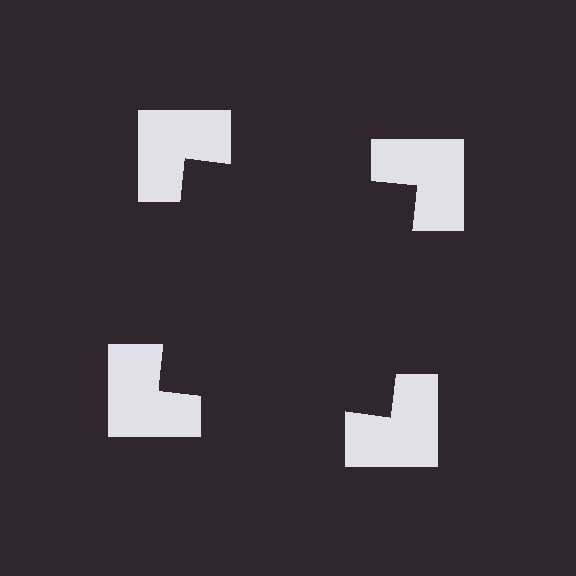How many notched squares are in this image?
There are 4 — one at each vertex of the illusory square.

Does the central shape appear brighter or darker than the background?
It typically appears slightly darker than the background, even though no actual brightness change is drawn.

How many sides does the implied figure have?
4 sides.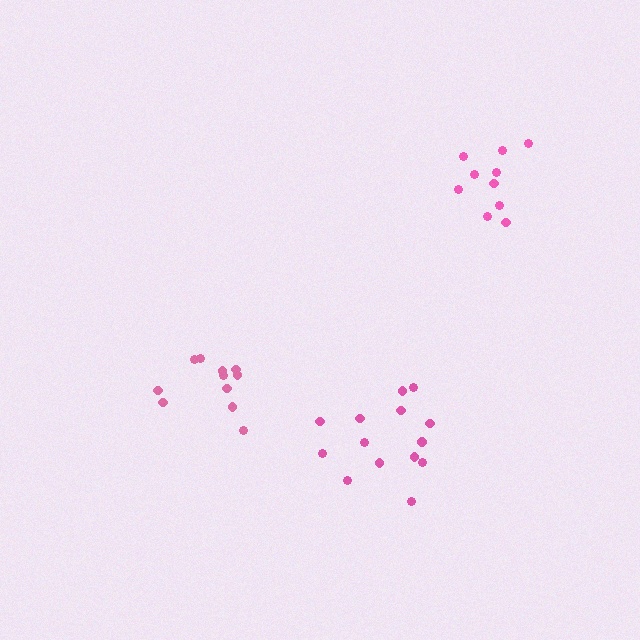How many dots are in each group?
Group 1: 11 dots, Group 2: 14 dots, Group 3: 10 dots (35 total).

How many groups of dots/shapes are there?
There are 3 groups.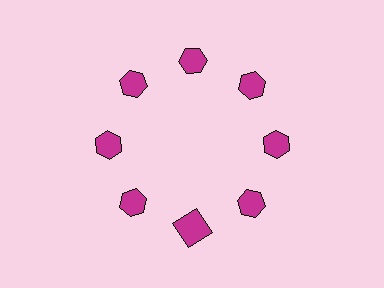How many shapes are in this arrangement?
There are 8 shapes arranged in a ring pattern.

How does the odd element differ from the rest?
It has a different shape: square instead of hexagon.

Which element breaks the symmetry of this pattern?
The magenta square at roughly the 6 o'clock position breaks the symmetry. All other shapes are magenta hexagons.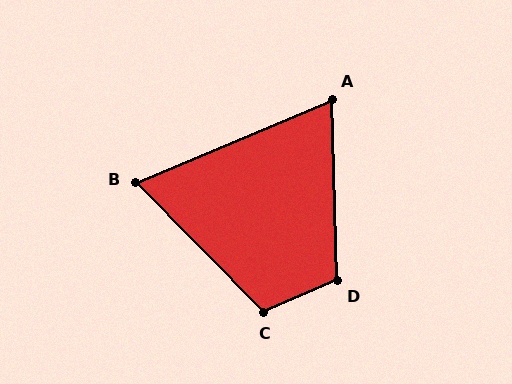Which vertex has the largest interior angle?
D, at approximately 112 degrees.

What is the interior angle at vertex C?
Approximately 111 degrees (obtuse).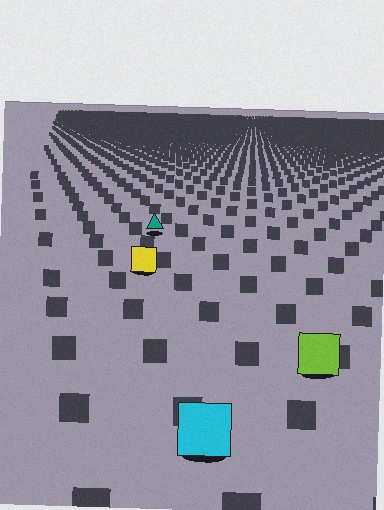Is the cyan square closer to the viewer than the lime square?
Yes. The cyan square is closer — you can tell from the texture gradient: the ground texture is coarser near it.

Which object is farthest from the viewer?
The teal triangle is farthest from the viewer. It appears smaller and the ground texture around it is denser.